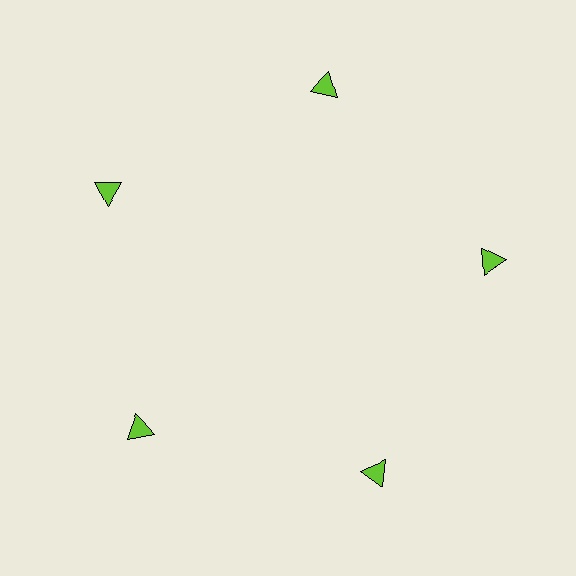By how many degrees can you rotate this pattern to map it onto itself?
The pattern maps onto itself every 72 degrees of rotation.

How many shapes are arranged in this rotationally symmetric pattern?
There are 5 shapes, arranged in 5 groups of 1.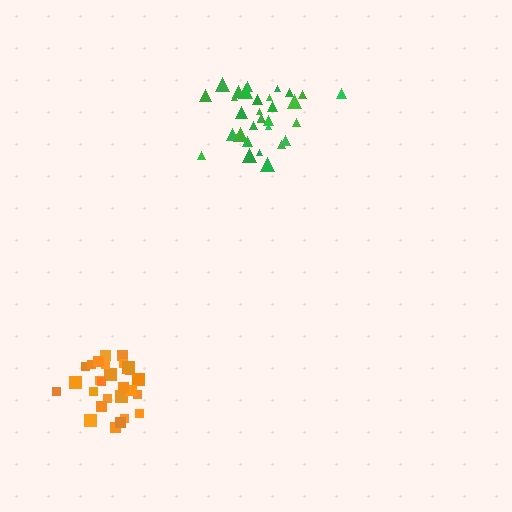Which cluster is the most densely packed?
Green.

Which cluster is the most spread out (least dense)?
Orange.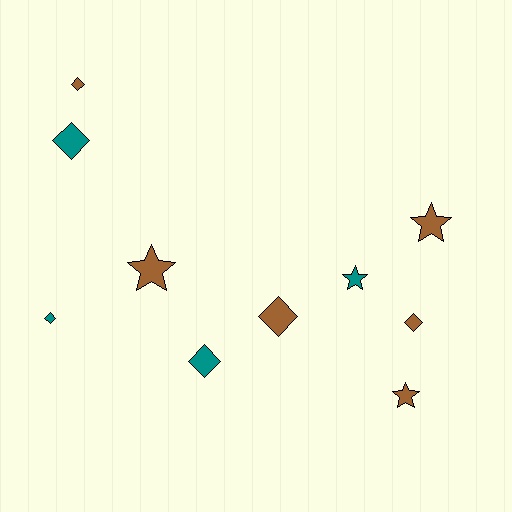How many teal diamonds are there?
There are 3 teal diamonds.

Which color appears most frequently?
Brown, with 6 objects.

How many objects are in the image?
There are 10 objects.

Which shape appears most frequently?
Diamond, with 6 objects.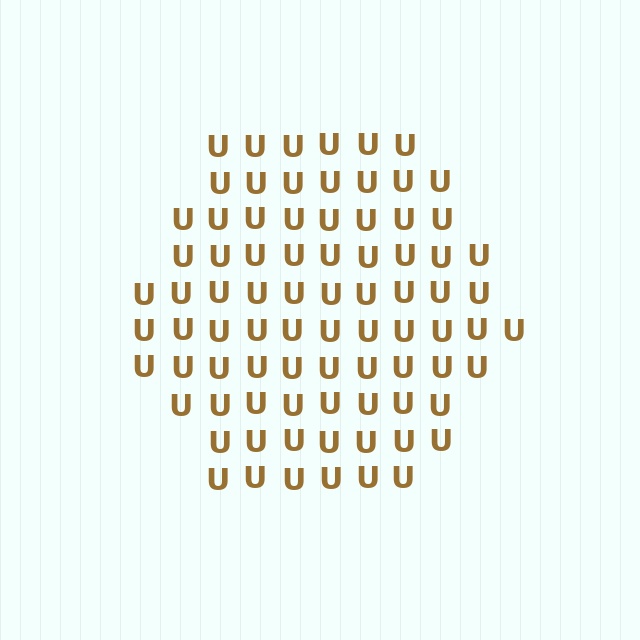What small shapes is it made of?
It is made of small letter U's.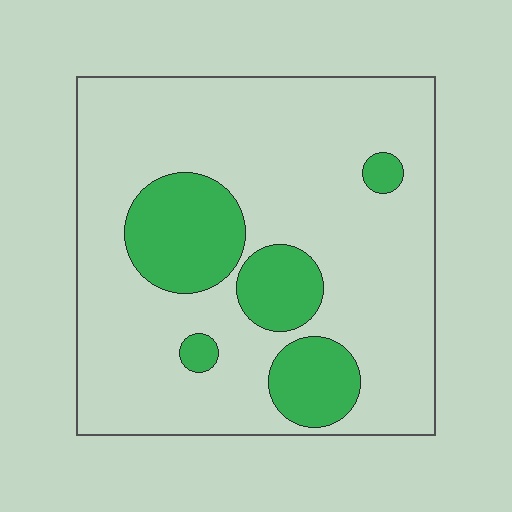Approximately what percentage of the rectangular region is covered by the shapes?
Approximately 20%.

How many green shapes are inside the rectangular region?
5.